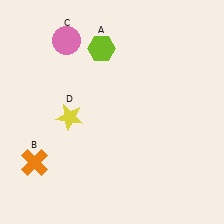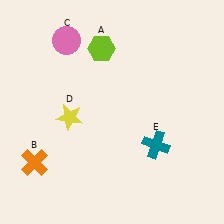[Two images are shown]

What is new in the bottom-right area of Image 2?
A teal cross (E) was added in the bottom-right area of Image 2.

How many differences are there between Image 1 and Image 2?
There is 1 difference between the two images.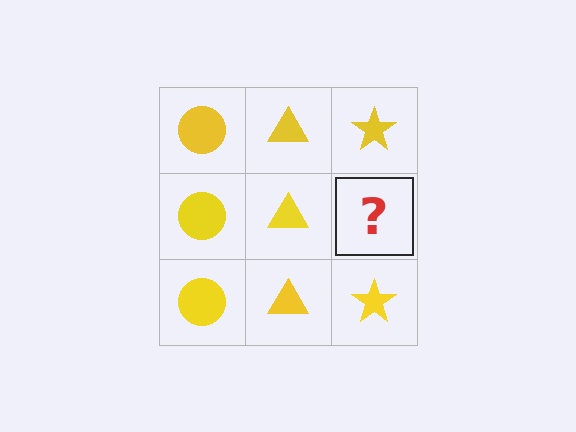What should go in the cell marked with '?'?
The missing cell should contain a yellow star.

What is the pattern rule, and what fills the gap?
The rule is that each column has a consistent shape. The gap should be filled with a yellow star.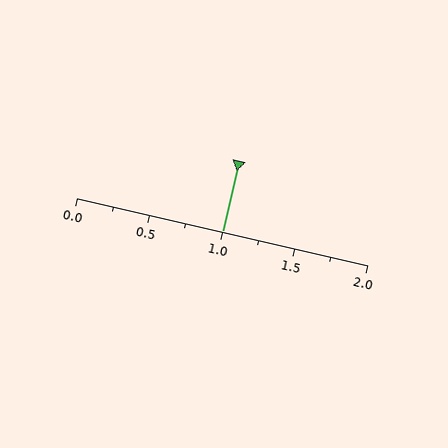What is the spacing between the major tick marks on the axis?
The major ticks are spaced 0.5 apart.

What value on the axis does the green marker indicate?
The marker indicates approximately 1.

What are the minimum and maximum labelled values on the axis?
The axis runs from 0.0 to 2.0.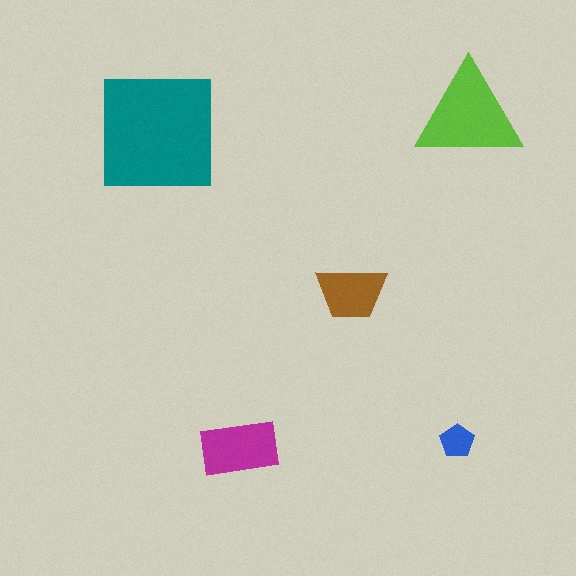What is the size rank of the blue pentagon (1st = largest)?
5th.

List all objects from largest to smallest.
The teal square, the lime triangle, the magenta rectangle, the brown trapezoid, the blue pentagon.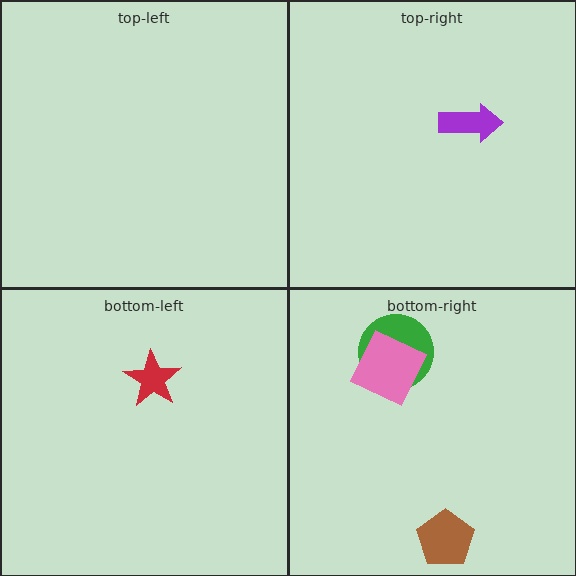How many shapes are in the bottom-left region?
1.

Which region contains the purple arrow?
The top-right region.